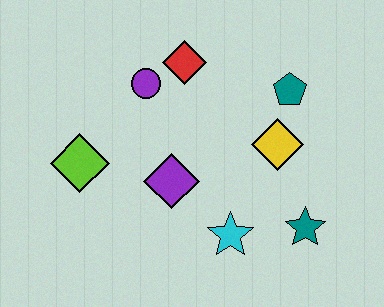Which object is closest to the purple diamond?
The cyan star is closest to the purple diamond.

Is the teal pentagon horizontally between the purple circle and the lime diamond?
No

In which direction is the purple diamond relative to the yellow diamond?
The purple diamond is to the left of the yellow diamond.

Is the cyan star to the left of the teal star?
Yes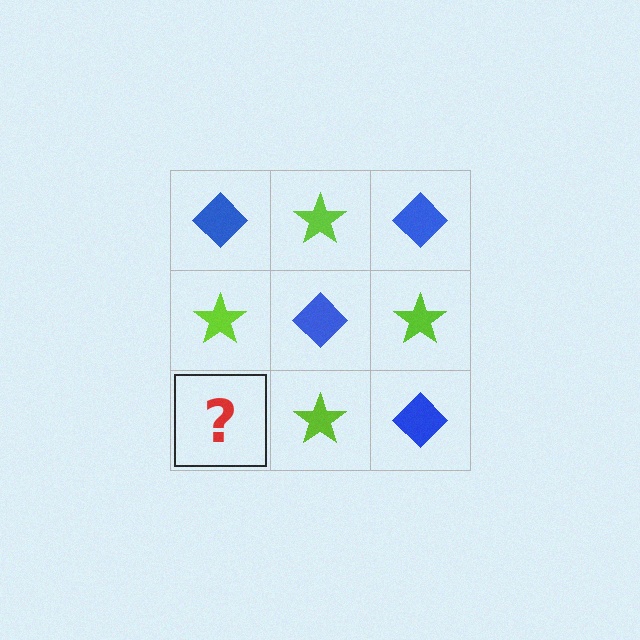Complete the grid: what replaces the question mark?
The question mark should be replaced with a blue diamond.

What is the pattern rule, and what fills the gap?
The rule is that it alternates blue diamond and lime star in a checkerboard pattern. The gap should be filled with a blue diamond.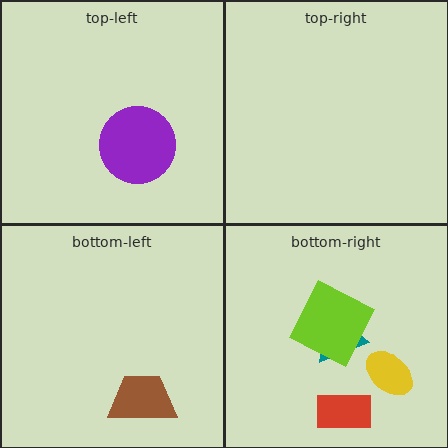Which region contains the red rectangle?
The bottom-right region.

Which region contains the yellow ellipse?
The bottom-right region.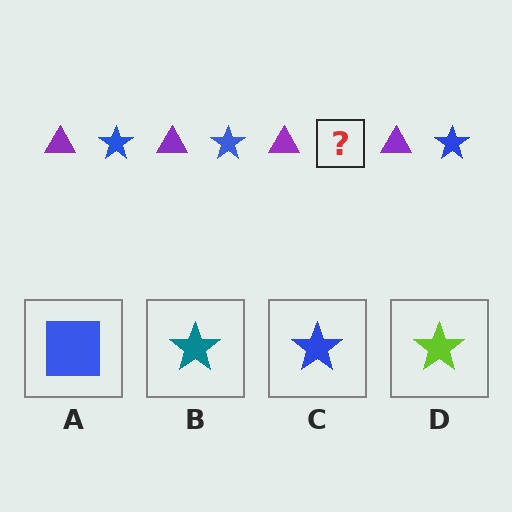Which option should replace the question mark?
Option C.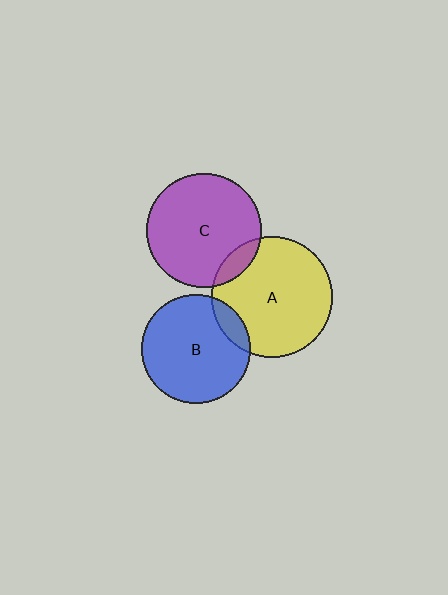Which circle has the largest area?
Circle A (yellow).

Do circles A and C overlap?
Yes.